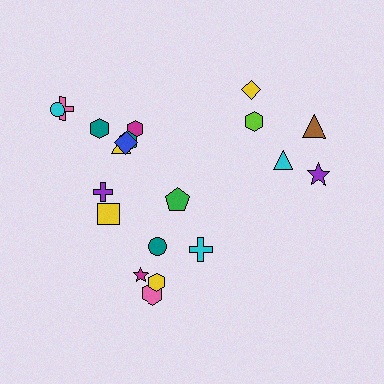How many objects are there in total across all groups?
There are 20 objects.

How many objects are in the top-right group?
There are 5 objects.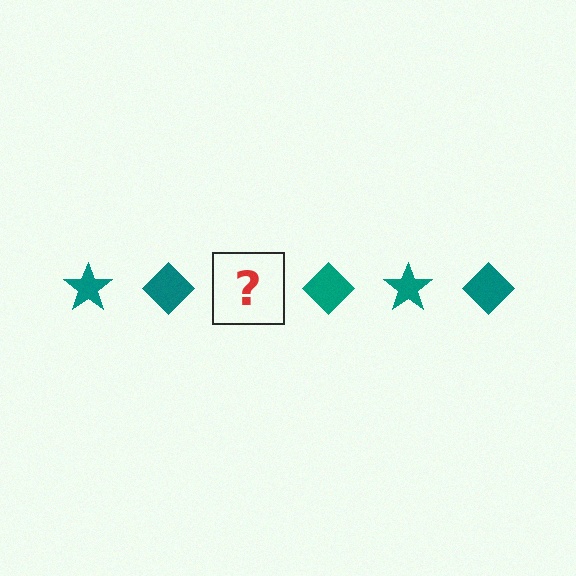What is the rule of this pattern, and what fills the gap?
The rule is that the pattern cycles through star, diamond shapes in teal. The gap should be filled with a teal star.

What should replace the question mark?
The question mark should be replaced with a teal star.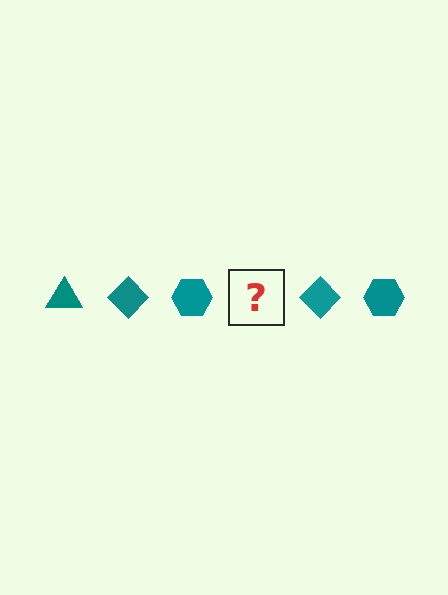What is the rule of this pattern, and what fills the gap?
The rule is that the pattern cycles through triangle, diamond, hexagon shapes in teal. The gap should be filled with a teal triangle.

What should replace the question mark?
The question mark should be replaced with a teal triangle.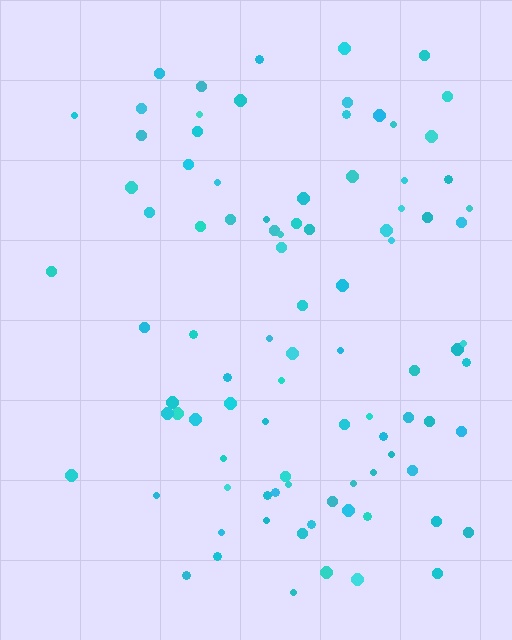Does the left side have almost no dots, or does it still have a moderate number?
Still a moderate number, just noticeably fewer than the right.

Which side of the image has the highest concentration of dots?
The right.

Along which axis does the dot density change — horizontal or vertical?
Horizontal.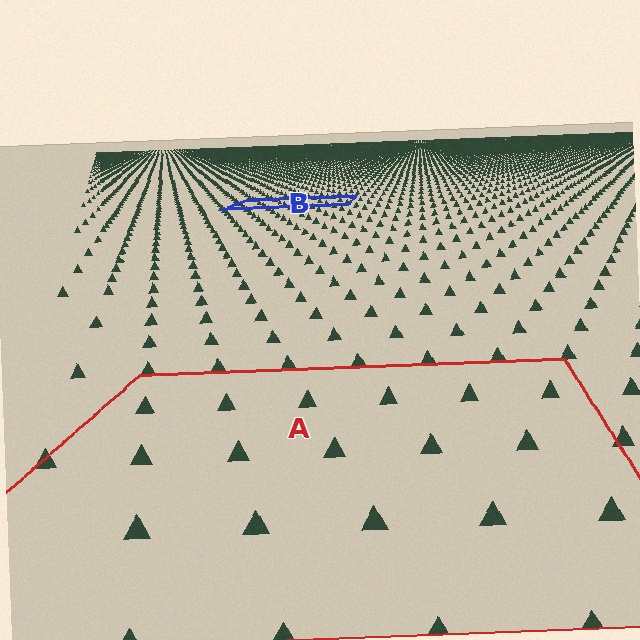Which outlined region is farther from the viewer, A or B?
Region B is farther from the viewer — the texture elements inside it appear smaller and more densely packed.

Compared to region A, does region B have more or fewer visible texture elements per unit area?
Region B has more texture elements per unit area — they are packed more densely because it is farther away.